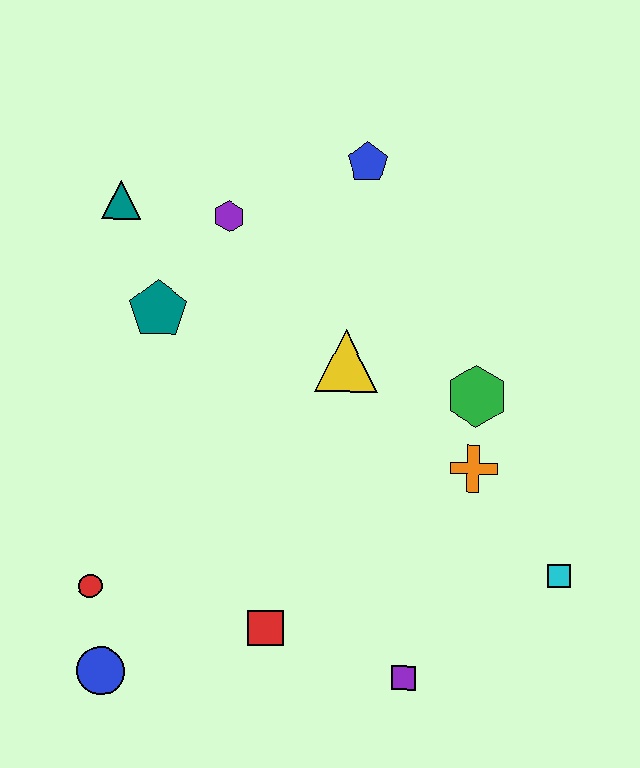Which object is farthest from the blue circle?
The blue pentagon is farthest from the blue circle.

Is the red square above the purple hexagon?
No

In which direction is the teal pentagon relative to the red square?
The teal pentagon is above the red square.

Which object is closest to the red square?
The purple square is closest to the red square.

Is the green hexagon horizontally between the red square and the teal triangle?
No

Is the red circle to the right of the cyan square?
No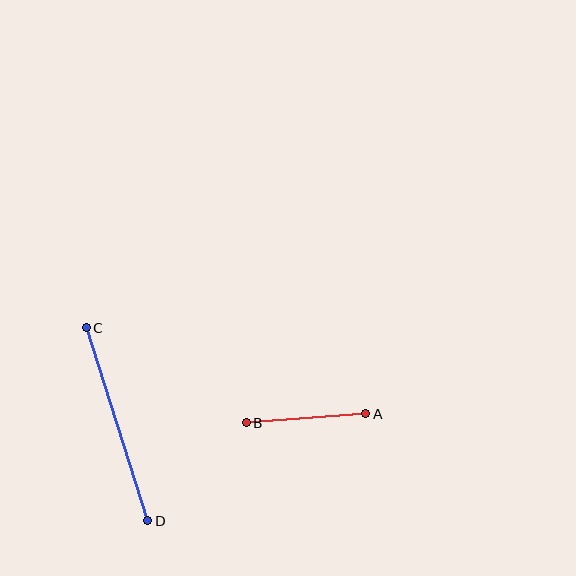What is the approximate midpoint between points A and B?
The midpoint is at approximately (306, 418) pixels.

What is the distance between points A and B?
The distance is approximately 120 pixels.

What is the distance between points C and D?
The distance is approximately 202 pixels.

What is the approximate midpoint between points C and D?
The midpoint is at approximately (117, 424) pixels.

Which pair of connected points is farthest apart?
Points C and D are farthest apart.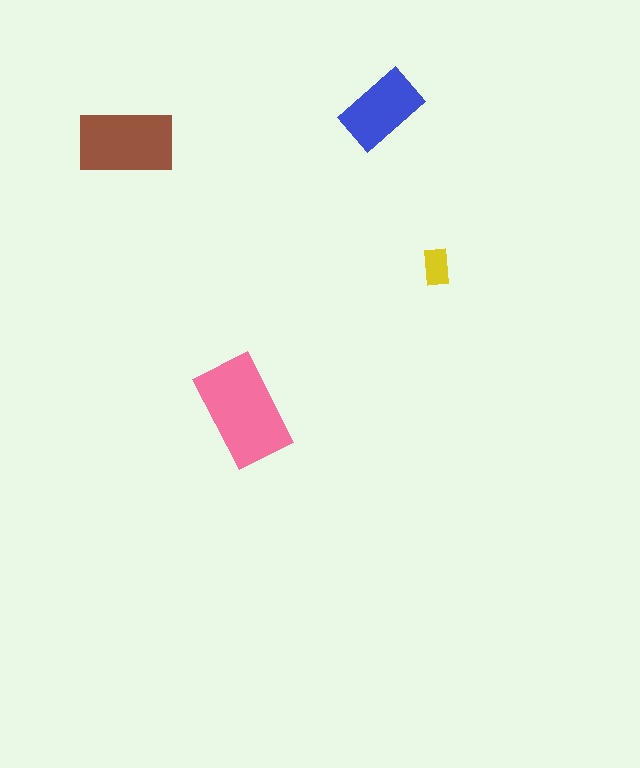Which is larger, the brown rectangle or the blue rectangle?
The brown one.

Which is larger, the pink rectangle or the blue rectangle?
The pink one.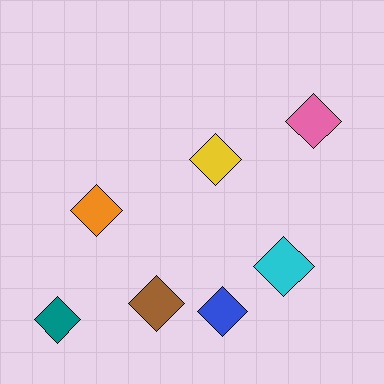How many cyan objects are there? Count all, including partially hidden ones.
There is 1 cyan object.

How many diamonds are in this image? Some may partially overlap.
There are 7 diamonds.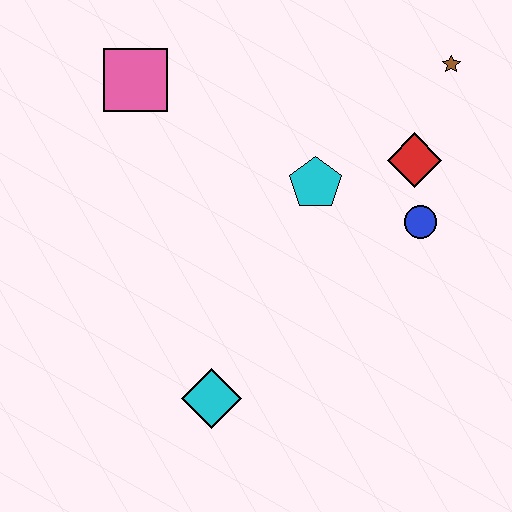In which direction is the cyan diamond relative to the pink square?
The cyan diamond is below the pink square.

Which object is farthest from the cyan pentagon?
The cyan diamond is farthest from the cyan pentagon.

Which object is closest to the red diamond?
The blue circle is closest to the red diamond.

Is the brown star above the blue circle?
Yes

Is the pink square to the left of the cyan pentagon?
Yes